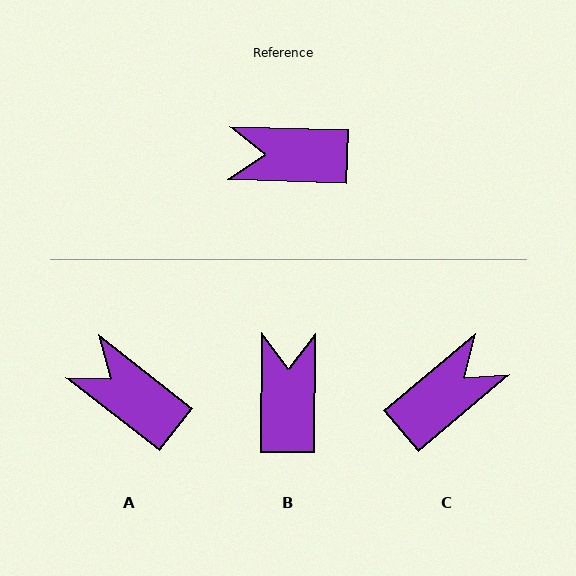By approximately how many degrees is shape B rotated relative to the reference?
Approximately 89 degrees clockwise.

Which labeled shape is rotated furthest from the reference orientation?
C, about 138 degrees away.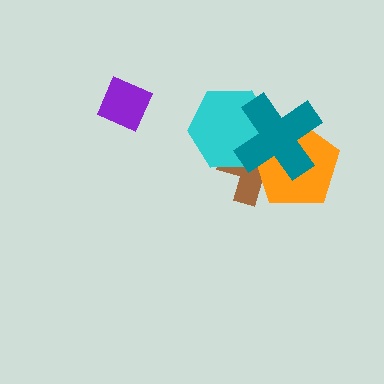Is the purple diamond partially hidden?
No, no other shape covers it.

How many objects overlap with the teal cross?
3 objects overlap with the teal cross.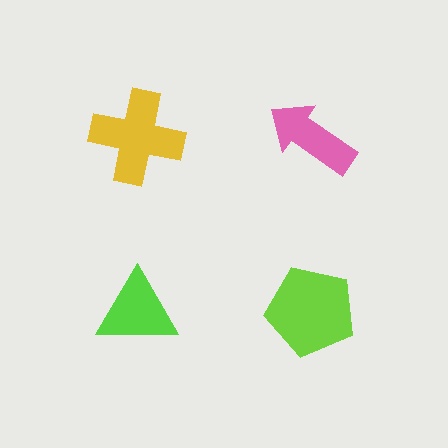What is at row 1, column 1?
A yellow cross.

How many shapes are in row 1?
2 shapes.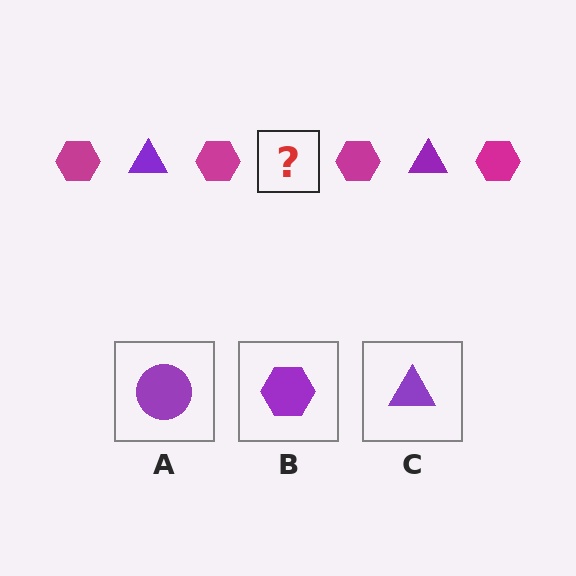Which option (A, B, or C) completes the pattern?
C.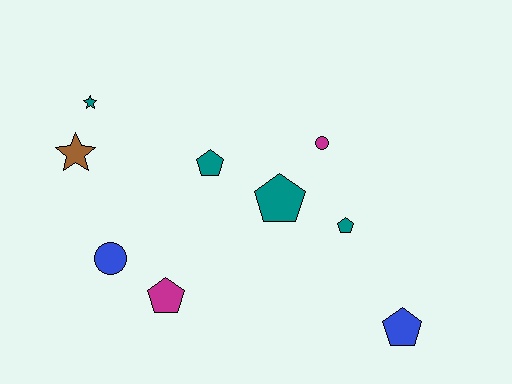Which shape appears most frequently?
Pentagon, with 5 objects.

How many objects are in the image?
There are 9 objects.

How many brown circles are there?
There are no brown circles.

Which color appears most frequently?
Teal, with 4 objects.